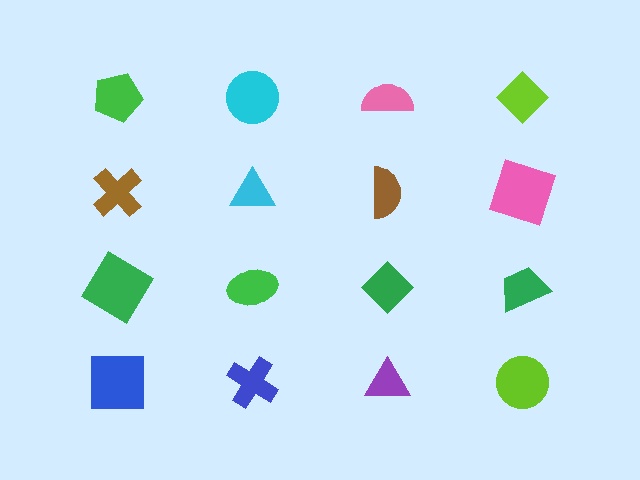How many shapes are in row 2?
4 shapes.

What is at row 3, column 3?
A green diamond.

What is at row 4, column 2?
A blue cross.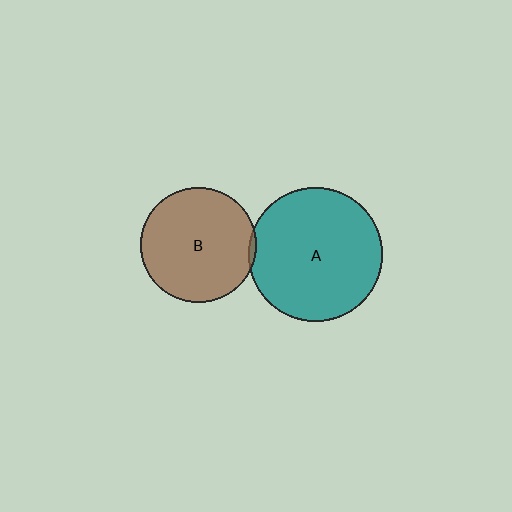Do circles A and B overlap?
Yes.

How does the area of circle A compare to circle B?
Approximately 1.3 times.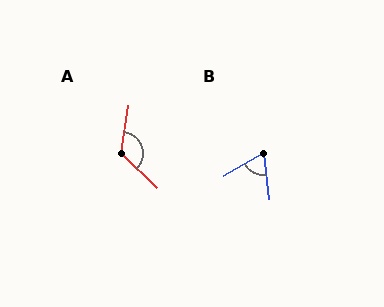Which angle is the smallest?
B, at approximately 67 degrees.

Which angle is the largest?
A, at approximately 126 degrees.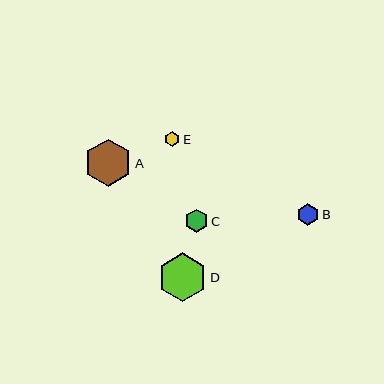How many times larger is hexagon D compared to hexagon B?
Hexagon D is approximately 2.3 times the size of hexagon B.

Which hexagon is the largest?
Hexagon D is the largest with a size of approximately 49 pixels.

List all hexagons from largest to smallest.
From largest to smallest: D, A, C, B, E.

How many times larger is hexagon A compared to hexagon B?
Hexagon A is approximately 2.2 times the size of hexagon B.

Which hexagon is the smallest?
Hexagon E is the smallest with a size of approximately 15 pixels.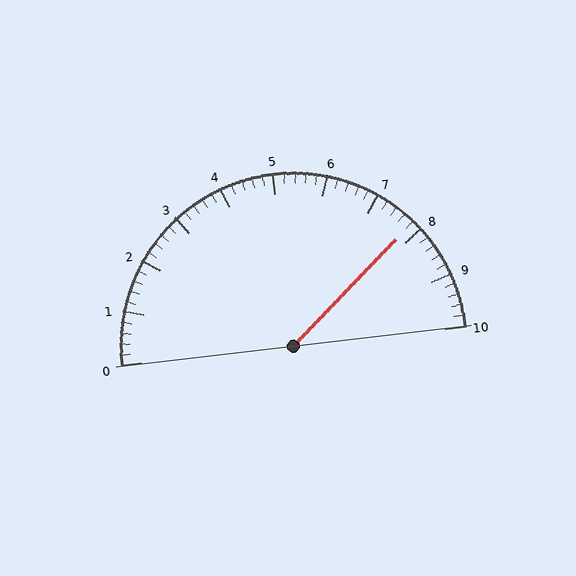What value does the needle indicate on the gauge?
The needle indicates approximately 7.8.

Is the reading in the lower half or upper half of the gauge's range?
The reading is in the upper half of the range (0 to 10).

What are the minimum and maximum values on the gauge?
The gauge ranges from 0 to 10.